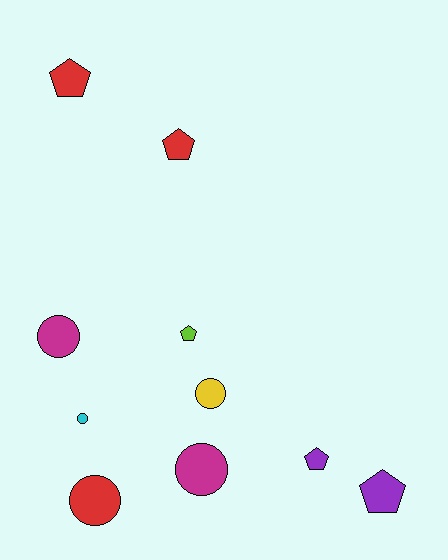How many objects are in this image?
There are 10 objects.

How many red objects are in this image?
There are 3 red objects.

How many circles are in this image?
There are 5 circles.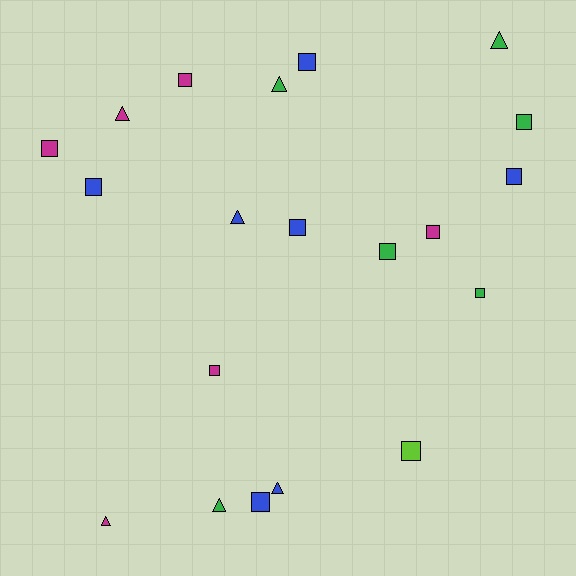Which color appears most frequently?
Blue, with 7 objects.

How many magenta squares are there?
There are 4 magenta squares.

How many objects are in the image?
There are 20 objects.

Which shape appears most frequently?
Square, with 13 objects.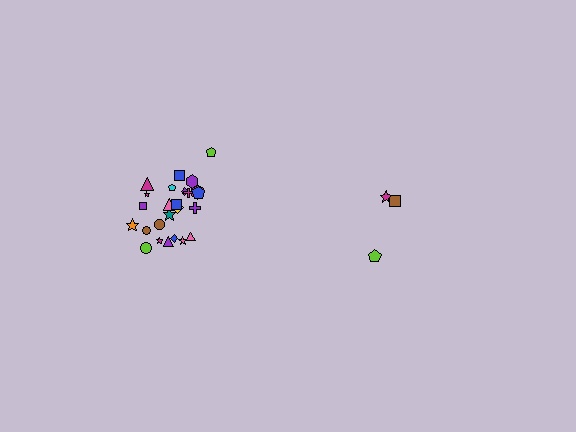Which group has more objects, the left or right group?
The left group.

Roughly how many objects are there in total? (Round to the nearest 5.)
Roughly 30 objects in total.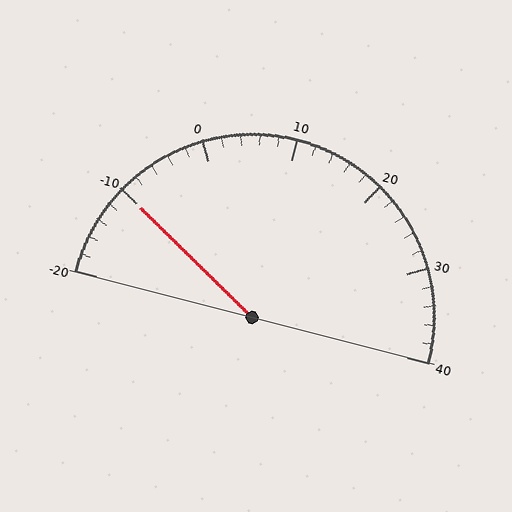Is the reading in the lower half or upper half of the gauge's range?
The reading is in the lower half of the range (-20 to 40).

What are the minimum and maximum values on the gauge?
The gauge ranges from -20 to 40.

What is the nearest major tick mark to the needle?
The nearest major tick mark is -10.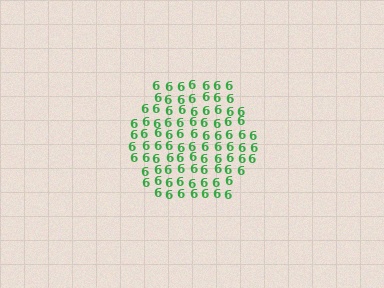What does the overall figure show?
The overall figure shows a hexagon.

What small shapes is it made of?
It is made of small digit 6's.